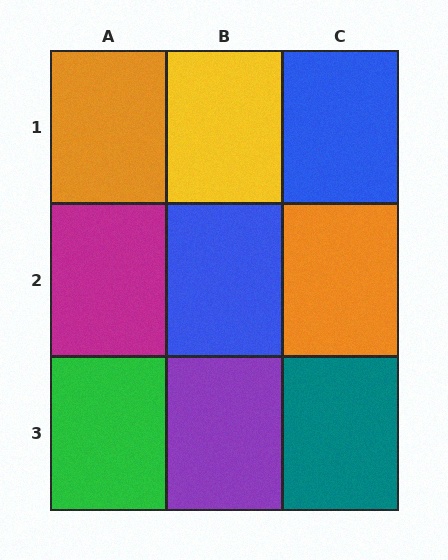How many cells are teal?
1 cell is teal.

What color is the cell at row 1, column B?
Yellow.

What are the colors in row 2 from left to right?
Magenta, blue, orange.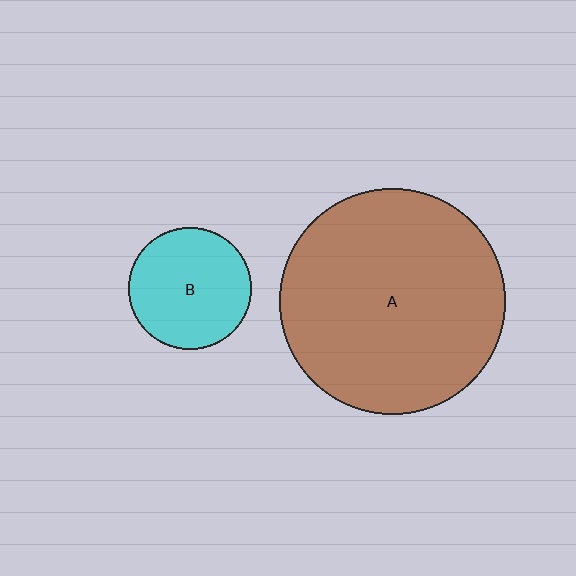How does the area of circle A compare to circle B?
Approximately 3.4 times.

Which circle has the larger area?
Circle A (brown).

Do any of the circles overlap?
No, none of the circles overlap.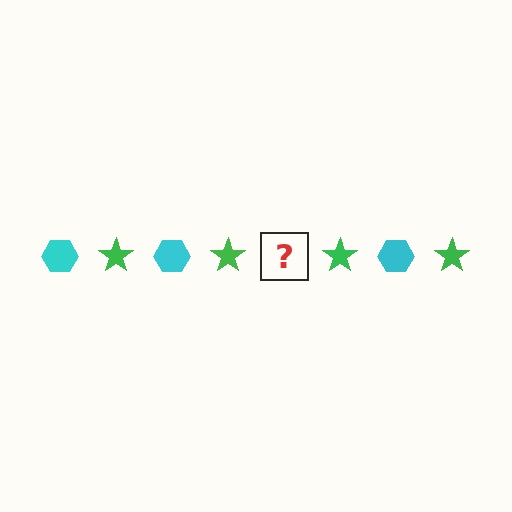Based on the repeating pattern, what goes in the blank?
The blank should be a cyan hexagon.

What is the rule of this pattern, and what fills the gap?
The rule is that the pattern alternates between cyan hexagon and green star. The gap should be filled with a cyan hexagon.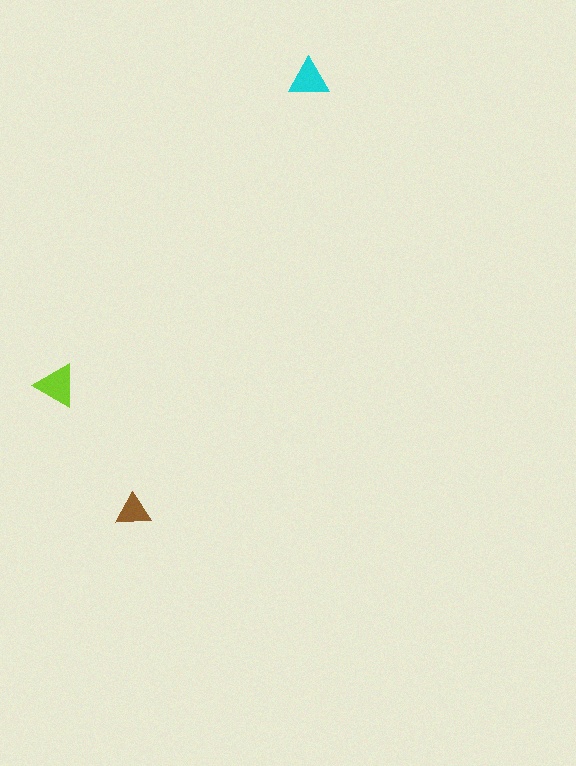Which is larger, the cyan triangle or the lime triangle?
The lime one.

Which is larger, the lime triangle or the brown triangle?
The lime one.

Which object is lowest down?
The brown triangle is bottommost.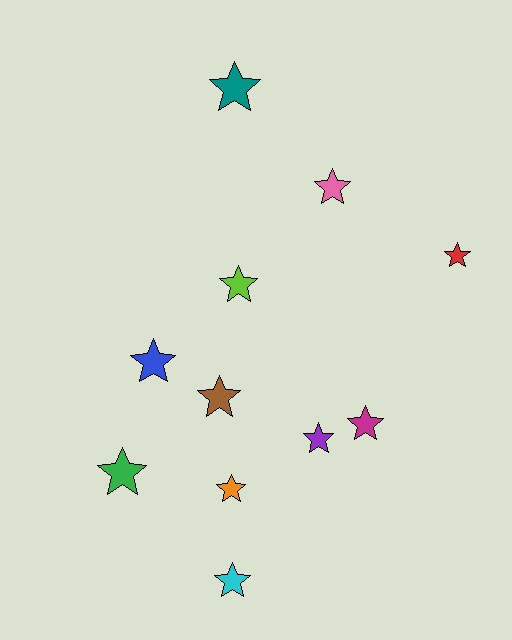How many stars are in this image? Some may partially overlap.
There are 11 stars.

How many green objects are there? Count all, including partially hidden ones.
There is 1 green object.